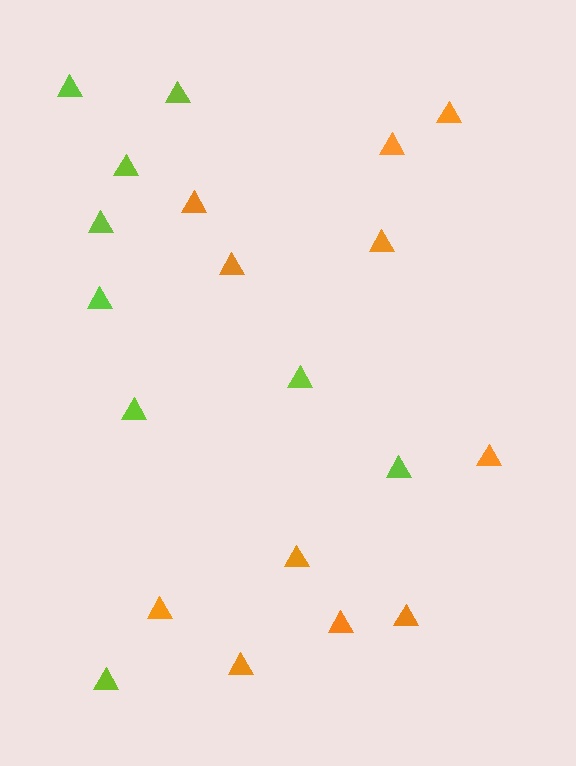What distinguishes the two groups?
There are 2 groups: one group of orange triangles (11) and one group of lime triangles (9).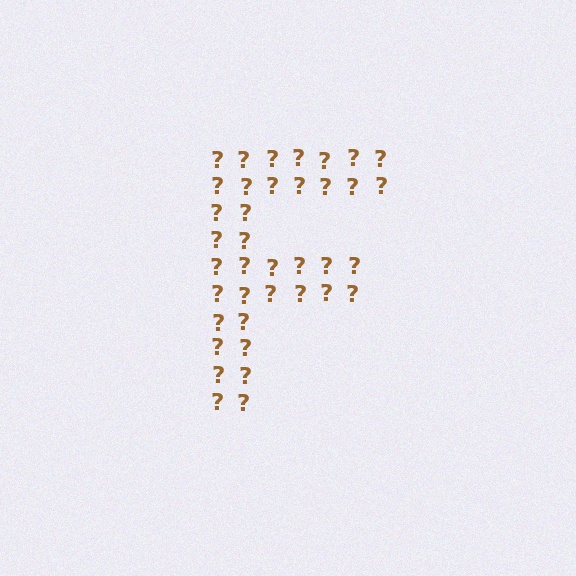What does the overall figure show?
The overall figure shows the letter F.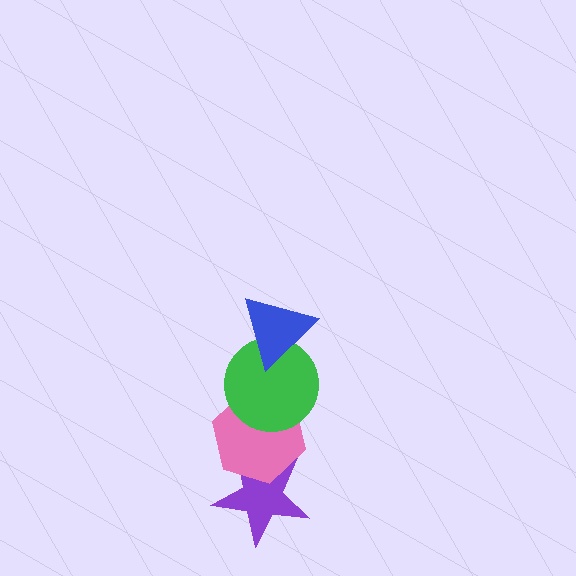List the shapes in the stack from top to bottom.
From top to bottom: the blue triangle, the green circle, the pink hexagon, the purple star.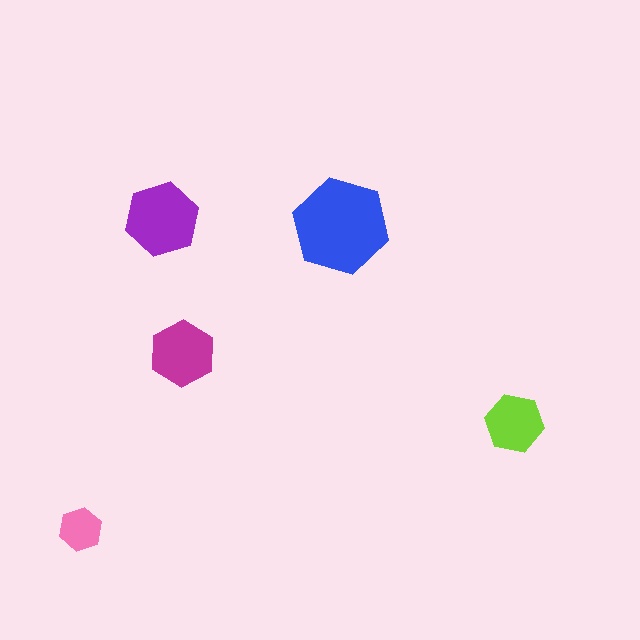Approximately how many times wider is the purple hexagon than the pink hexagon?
About 1.5 times wider.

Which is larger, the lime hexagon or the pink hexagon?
The lime one.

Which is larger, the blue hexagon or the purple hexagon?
The blue one.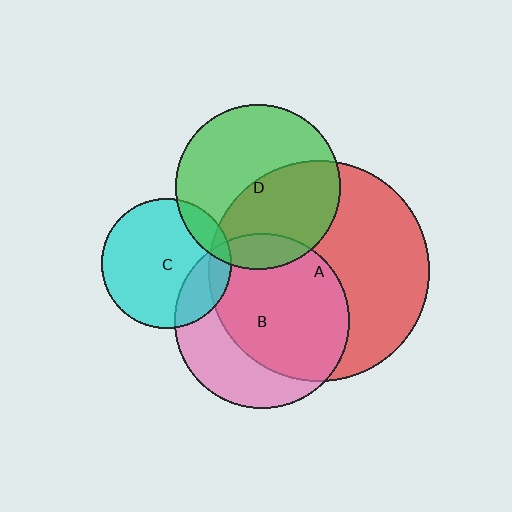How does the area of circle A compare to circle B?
Approximately 1.6 times.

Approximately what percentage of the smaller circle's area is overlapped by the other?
Approximately 10%.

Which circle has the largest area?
Circle A (red).